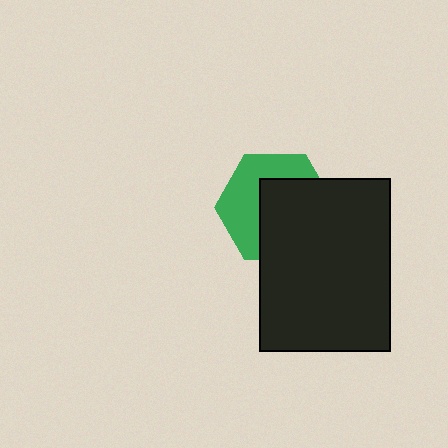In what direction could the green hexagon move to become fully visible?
The green hexagon could move toward the upper-left. That would shift it out from behind the black rectangle entirely.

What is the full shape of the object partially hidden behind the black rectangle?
The partially hidden object is a green hexagon.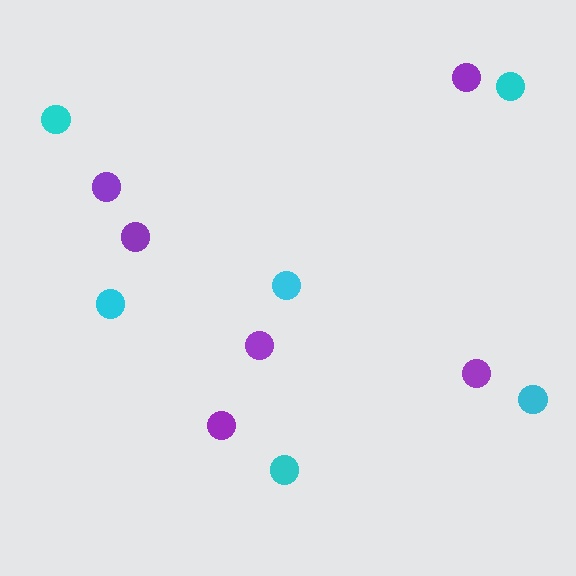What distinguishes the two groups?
There are 2 groups: one group of purple circles (6) and one group of cyan circles (6).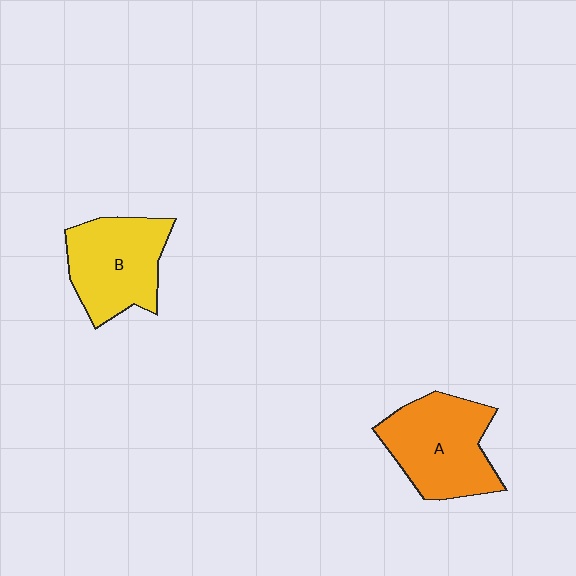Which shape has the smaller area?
Shape B (yellow).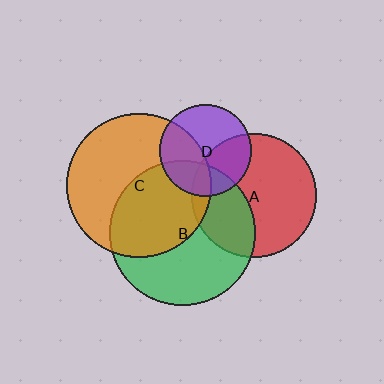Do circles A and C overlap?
Yes.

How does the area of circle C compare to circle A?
Approximately 1.3 times.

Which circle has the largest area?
Circle B (green).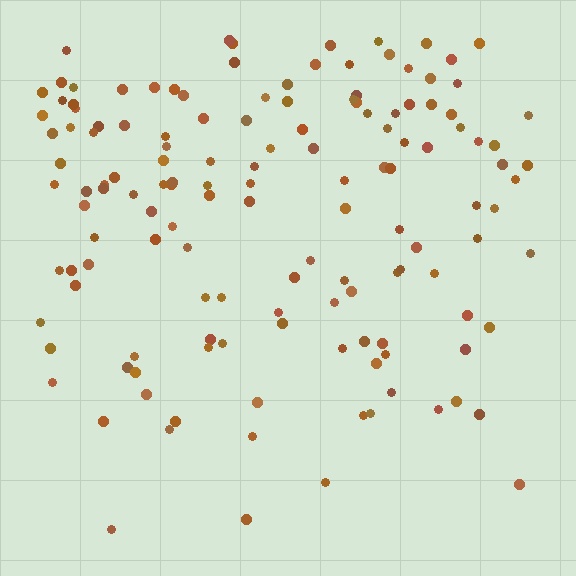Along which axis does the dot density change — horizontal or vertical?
Vertical.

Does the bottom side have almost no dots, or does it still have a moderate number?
Still a moderate number, just noticeably fewer than the top.